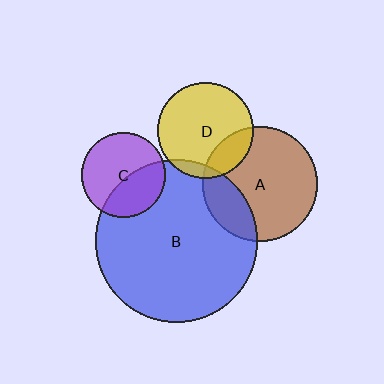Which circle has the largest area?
Circle B (blue).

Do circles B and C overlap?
Yes.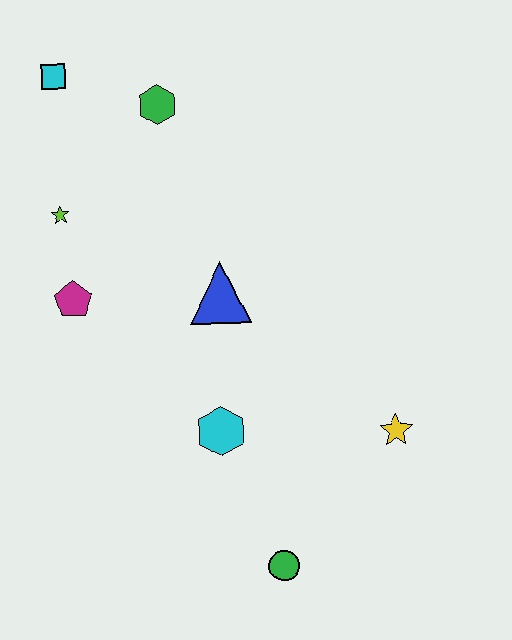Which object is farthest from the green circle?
The cyan square is farthest from the green circle.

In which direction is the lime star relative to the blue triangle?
The lime star is to the left of the blue triangle.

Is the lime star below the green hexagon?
Yes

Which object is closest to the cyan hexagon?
The blue triangle is closest to the cyan hexagon.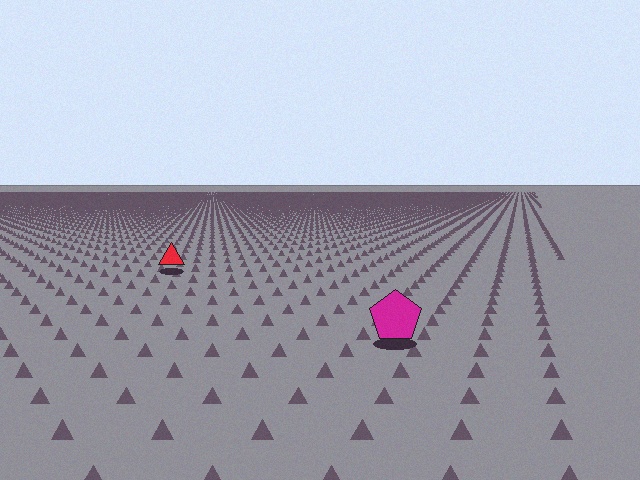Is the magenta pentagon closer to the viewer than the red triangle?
Yes. The magenta pentagon is closer — you can tell from the texture gradient: the ground texture is coarser near it.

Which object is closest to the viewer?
The magenta pentagon is closest. The texture marks near it are larger and more spread out.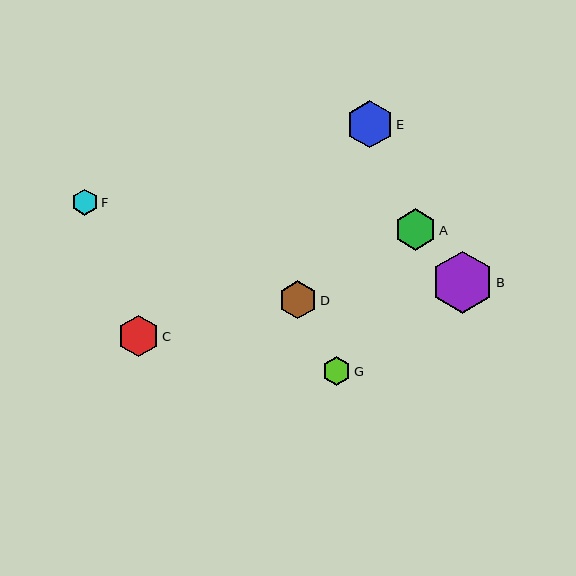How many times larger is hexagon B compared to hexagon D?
Hexagon B is approximately 1.6 times the size of hexagon D.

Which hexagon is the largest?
Hexagon B is the largest with a size of approximately 62 pixels.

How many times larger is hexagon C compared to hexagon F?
Hexagon C is approximately 1.6 times the size of hexagon F.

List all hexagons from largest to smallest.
From largest to smallest: B, E, A, C, D, G, F.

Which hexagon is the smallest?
Hexagon F is the smallest with a size of approximately 26 pixels.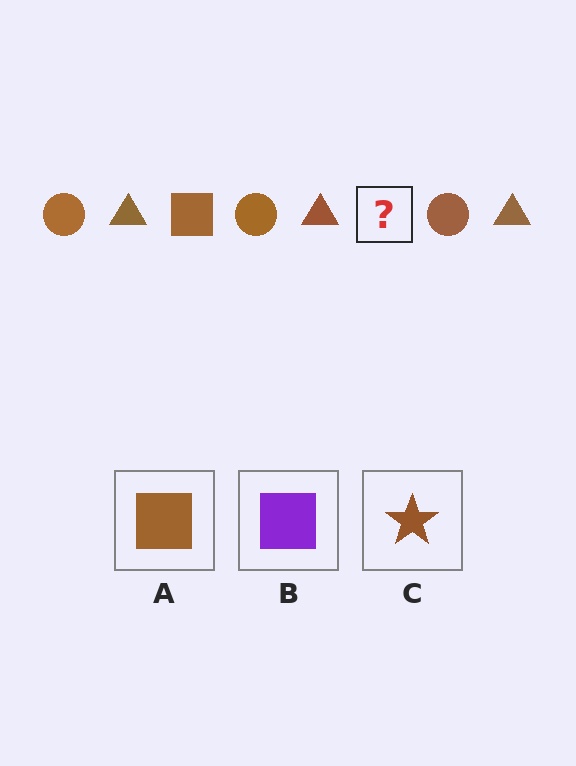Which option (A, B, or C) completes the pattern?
A.